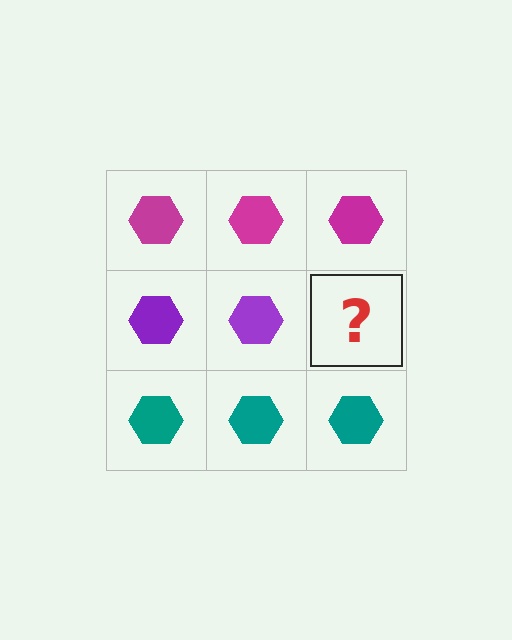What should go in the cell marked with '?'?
The missing cell should contain a purple hexagon.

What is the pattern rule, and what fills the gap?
The rule is that each row has a consistent color. The gap should be filled with a purple hexagon.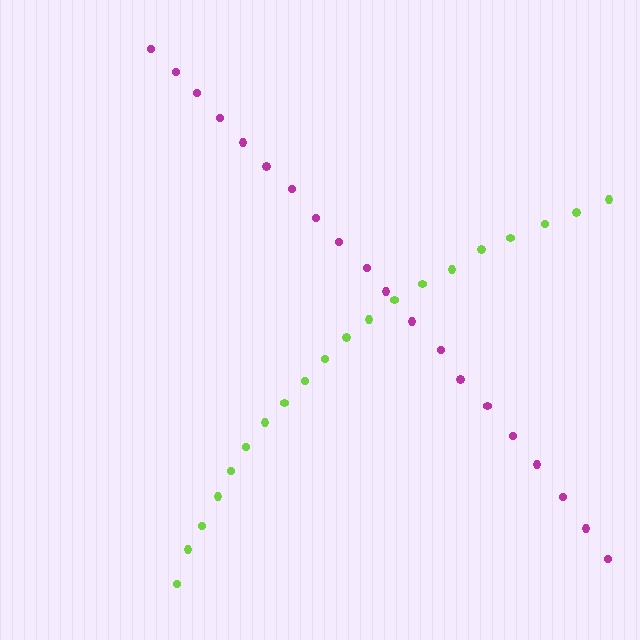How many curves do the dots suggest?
There are 2 distinct paths.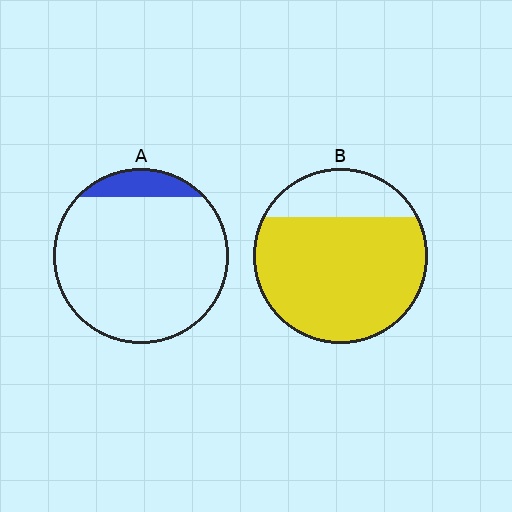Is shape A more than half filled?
No.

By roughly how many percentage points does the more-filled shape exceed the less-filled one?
By roughly 65 percentage points (B over A).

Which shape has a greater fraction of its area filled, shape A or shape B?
Shape B.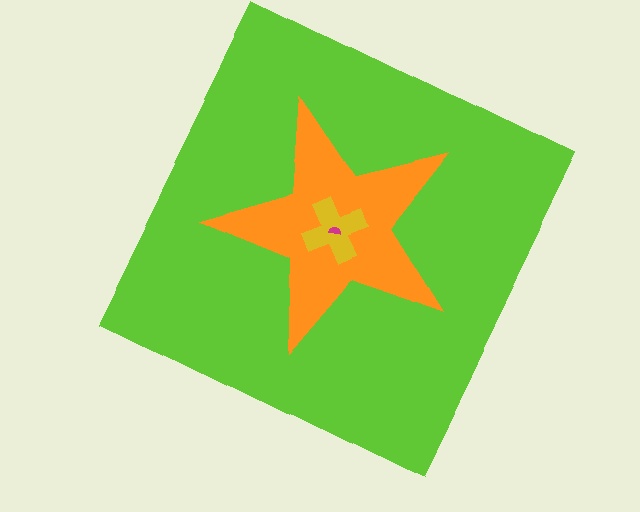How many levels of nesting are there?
4.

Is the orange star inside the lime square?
Yes.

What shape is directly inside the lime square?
The orange star.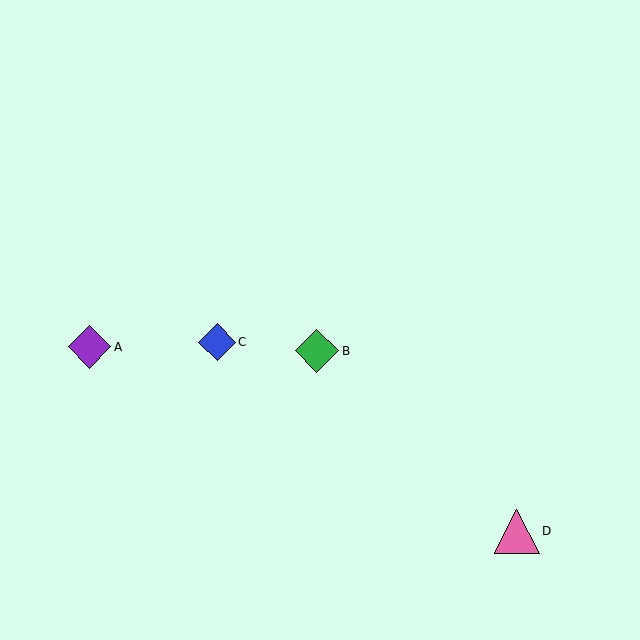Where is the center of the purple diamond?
The center of the purple diamond is at (90, 347).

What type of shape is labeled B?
Shape B is a green diamond.